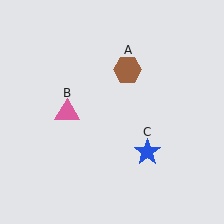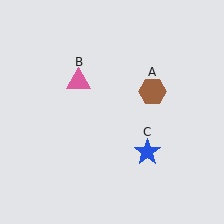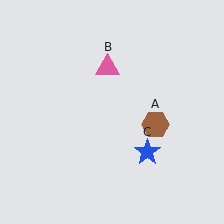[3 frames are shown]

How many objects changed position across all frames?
2 objects changed position: brown hexagon (object A), pink triangle (object B).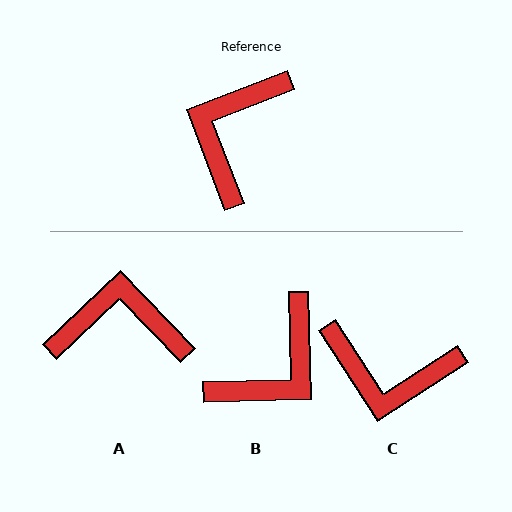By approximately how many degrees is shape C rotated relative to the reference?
Approximately 102 degrees counter-clockwise.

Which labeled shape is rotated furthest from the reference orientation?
B, about 160 degrees away.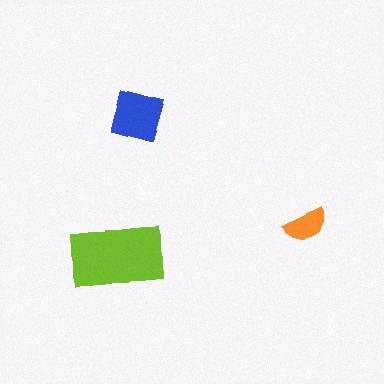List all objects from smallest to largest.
The orange semicircle, the blue square, the lime rectangle.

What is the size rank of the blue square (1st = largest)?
2nd.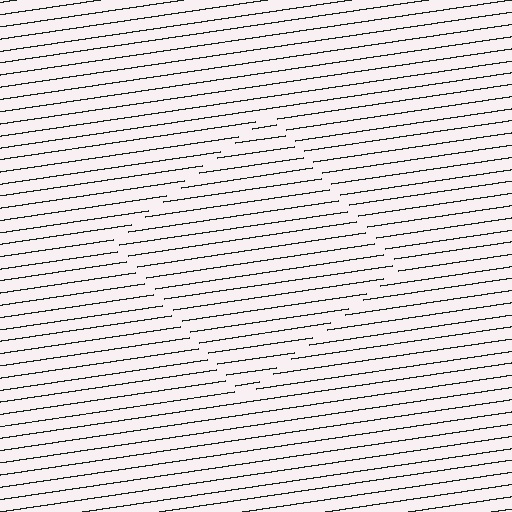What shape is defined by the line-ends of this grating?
An illusory square. The interior of the shape contains the same grating, shifted by half a period — the contour is defined by the phase discontinuity where line-ends from the inner and outer gratings abut.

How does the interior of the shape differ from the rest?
The interior of the shape contains the same grating, shifted by half a period — the contour is defined by the phase discontinuity where line-ends from the inner and outer gratings abut.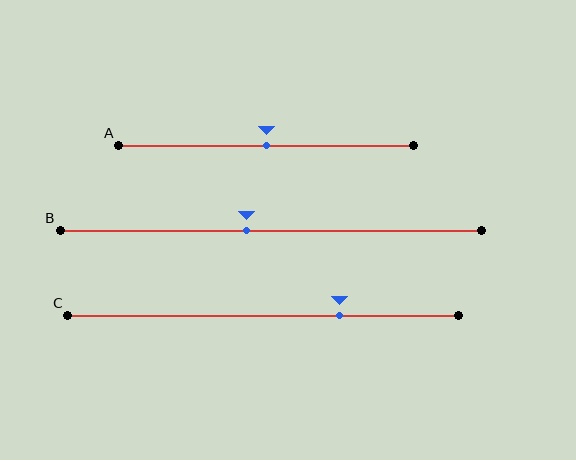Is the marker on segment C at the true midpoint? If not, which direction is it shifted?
No, the marker on segment C is shifted to the right by about 19% of the segment length.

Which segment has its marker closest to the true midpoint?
Segment A has its marker closest to the true midpoint.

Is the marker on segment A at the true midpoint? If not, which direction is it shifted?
Yes, the marker on segment A is at the true midpoint.